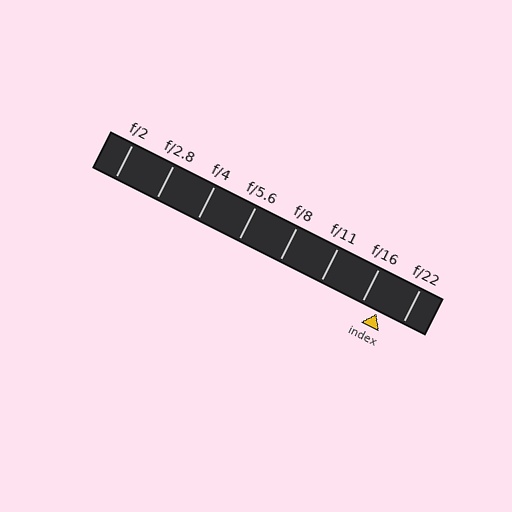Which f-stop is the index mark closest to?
The index mark is closest to f/16.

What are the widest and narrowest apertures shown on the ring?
The widest aperture shown is f/2 and the narrowest is f/22.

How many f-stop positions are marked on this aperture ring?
There are 8 f-stop positions marked.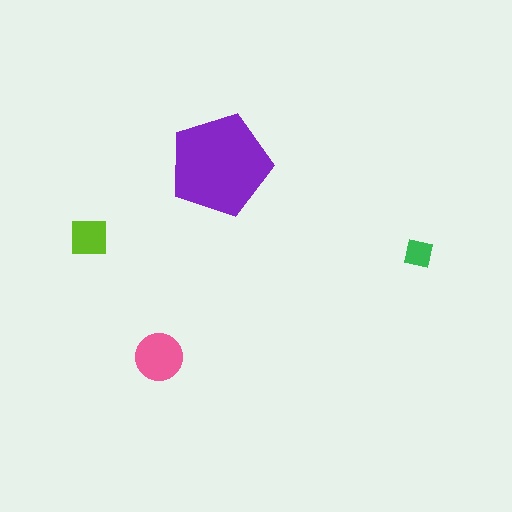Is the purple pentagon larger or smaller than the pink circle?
Larger.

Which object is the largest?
The purple pentagon.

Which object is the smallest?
The green square.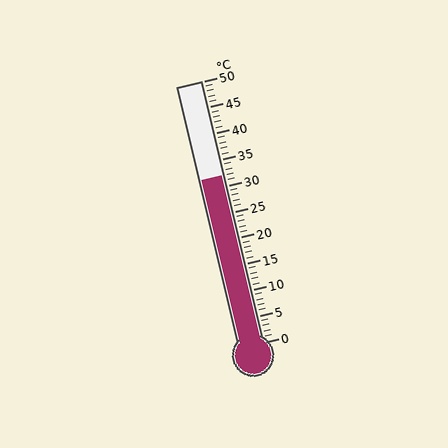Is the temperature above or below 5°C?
The temperature is above 5°C.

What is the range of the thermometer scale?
The thermometer scale ranges from 0°C to 50°C.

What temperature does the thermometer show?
The thermometer shows approximately 32°C.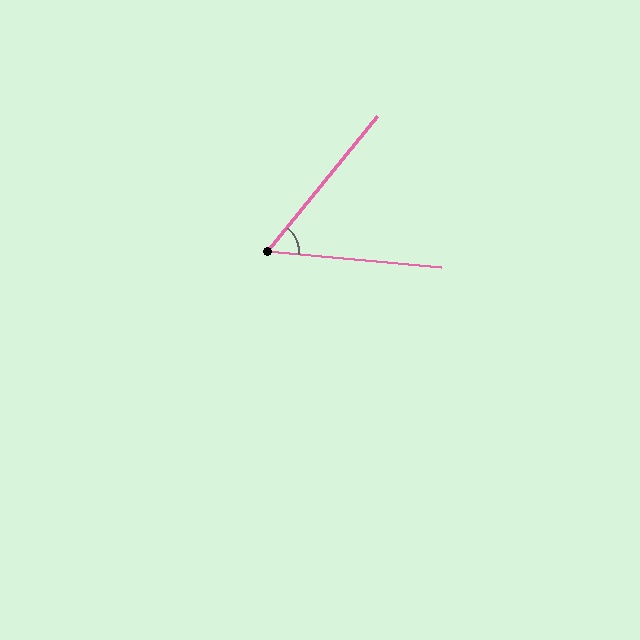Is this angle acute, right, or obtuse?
It is acute.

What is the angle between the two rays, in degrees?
Approximately 56 degrees.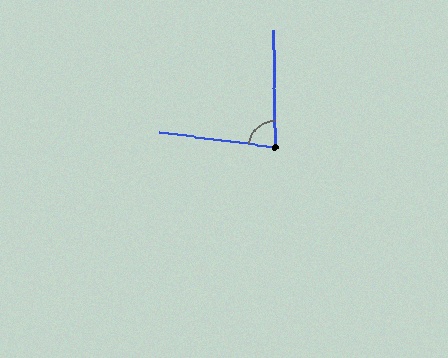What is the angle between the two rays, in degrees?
Approximately 82 degrees.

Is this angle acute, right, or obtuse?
It is acute.